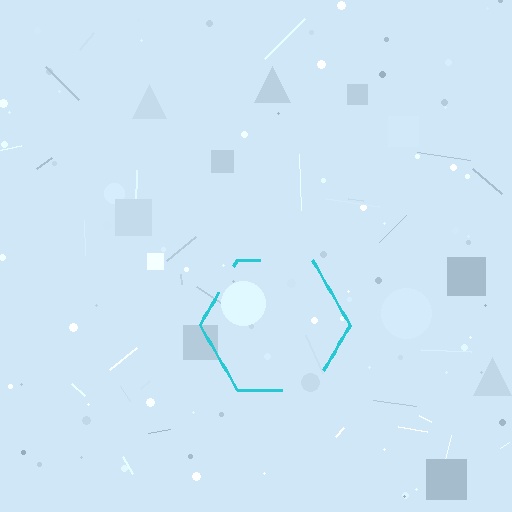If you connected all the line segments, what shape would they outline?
They would outline a hexagon.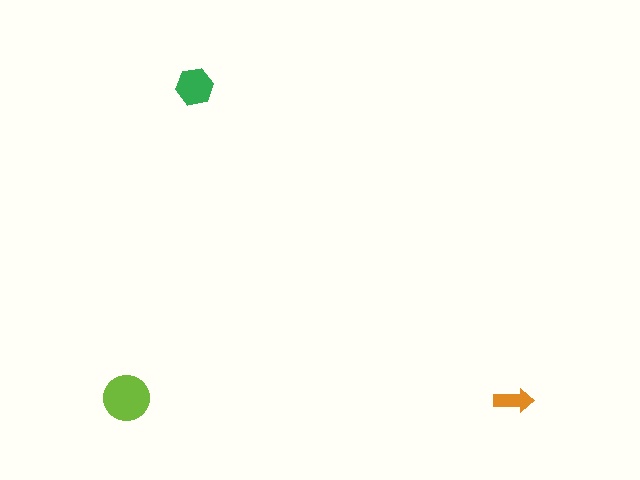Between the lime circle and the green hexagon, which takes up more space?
The lime circle.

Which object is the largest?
The lime circle.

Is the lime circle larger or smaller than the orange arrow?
Larger.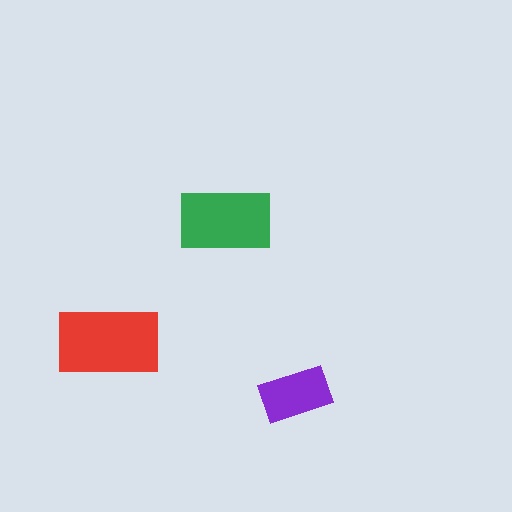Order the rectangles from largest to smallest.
the red one, the green one, the purple one.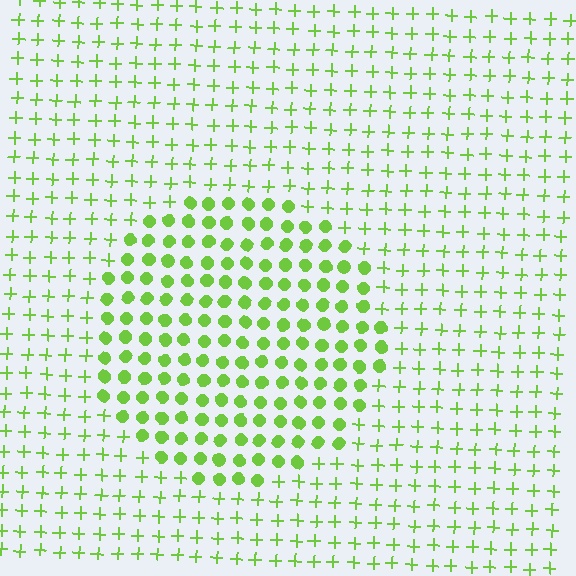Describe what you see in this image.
The image is filled with small lime elements arranged in a uniform grid. A circle-shaped region contains circles, while the surrounding area contains plus signs. The boundary is defined purely by the change in element shape.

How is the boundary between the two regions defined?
The boundary is defined by a change in element shape: circles inside vs. plus signs outside. All elements share the same color and spacing.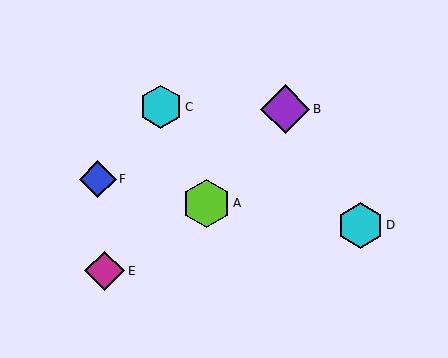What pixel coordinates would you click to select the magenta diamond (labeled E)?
Click at (105, 271) to select the magenta diamond E.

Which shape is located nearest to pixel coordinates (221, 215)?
The lime hexagon (labeled A) at (207, 203) is nearest to that location.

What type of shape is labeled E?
Shape E is a magenta diamond.